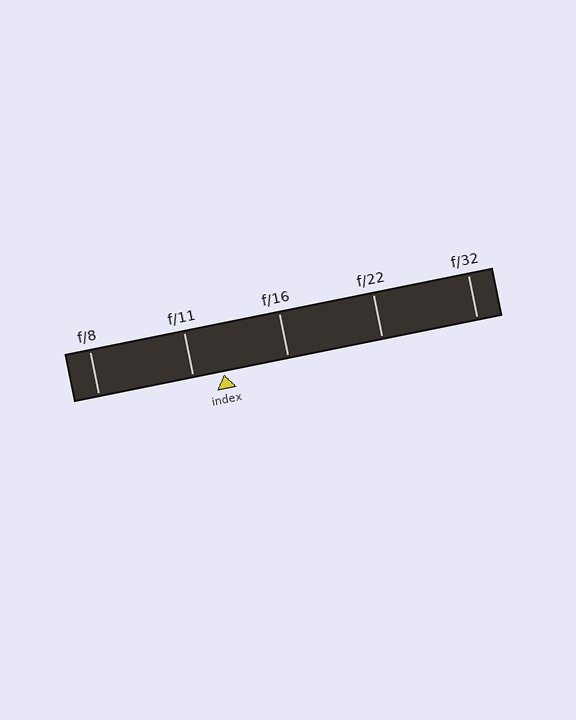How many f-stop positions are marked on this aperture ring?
There are 5 f-stop positions marked.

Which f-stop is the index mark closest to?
The index mark is closest to f/11.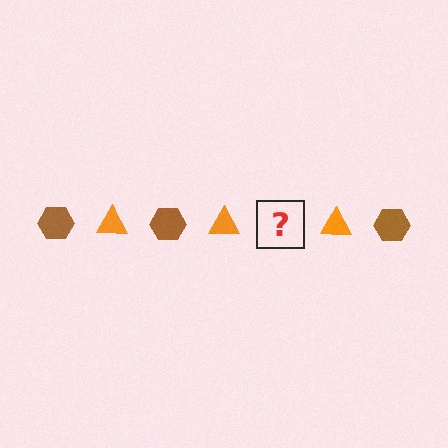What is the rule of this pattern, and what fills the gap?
The rule is that the pattern alternates between brown hexagon and orange triangle. The gap should be filled with a brown hexagon.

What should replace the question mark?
The question mark should be replaced with a brown hexagon.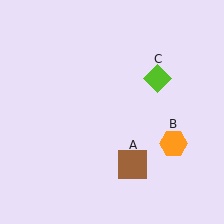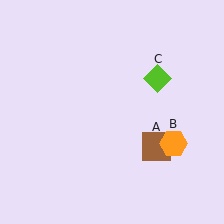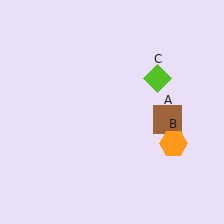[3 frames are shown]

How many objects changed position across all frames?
1 object changed position: brown square (object A).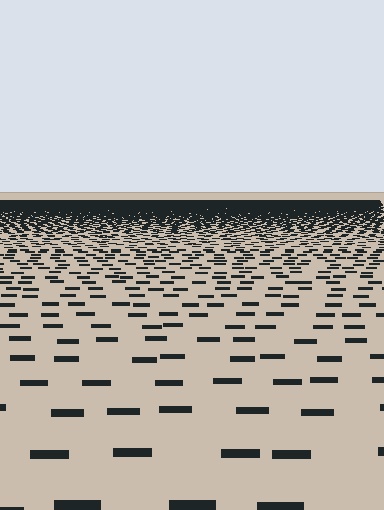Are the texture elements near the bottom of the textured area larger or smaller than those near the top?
Larger. Near the bottom, elements are closer to the viewer and appear at a bigger on-screen size.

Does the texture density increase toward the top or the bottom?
Density increases toward the top.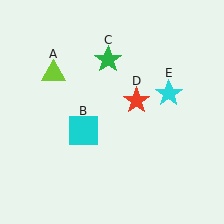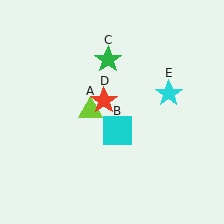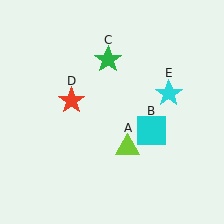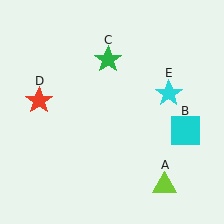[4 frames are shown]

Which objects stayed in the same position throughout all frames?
Green star (object C) and cyan star (object E) remained stationary.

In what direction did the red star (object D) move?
The red star (object D) moved left.